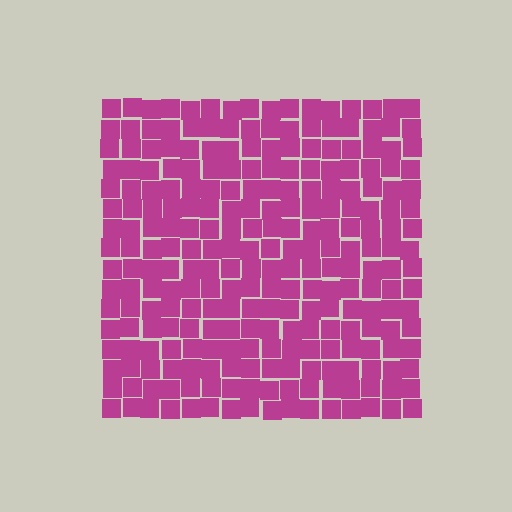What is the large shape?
The large shape is a square.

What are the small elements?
The small elements are squares.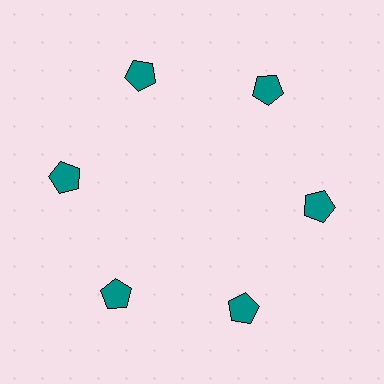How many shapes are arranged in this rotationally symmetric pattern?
There are 6 shapes, arranged in 6 groups of 1.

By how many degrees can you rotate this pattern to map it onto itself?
The pattern maps onto itself every 60 degrees of rotation.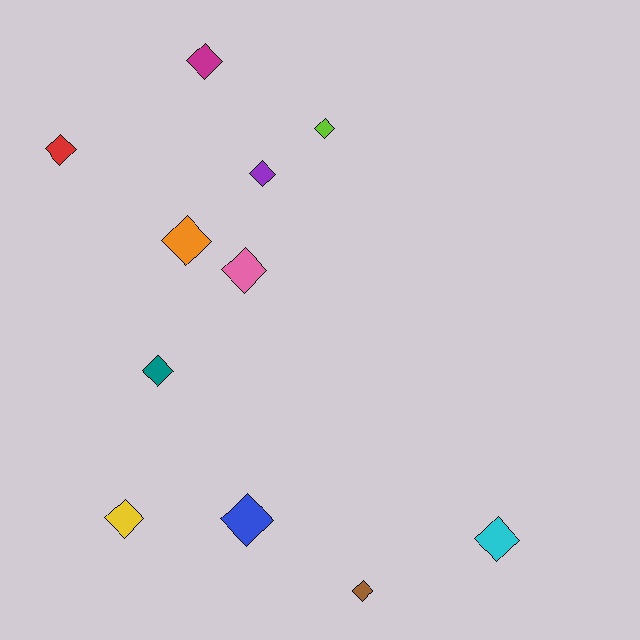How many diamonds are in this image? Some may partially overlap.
There are 11 diamonds.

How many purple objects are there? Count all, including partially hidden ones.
There is 1 purple object.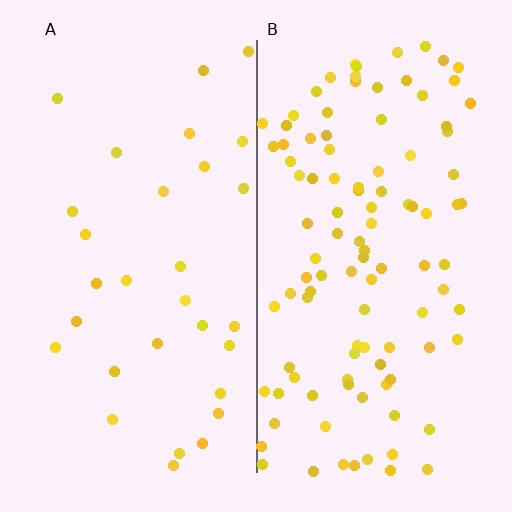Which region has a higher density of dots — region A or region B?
B (the right).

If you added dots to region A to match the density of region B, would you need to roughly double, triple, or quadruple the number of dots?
Approximately triple.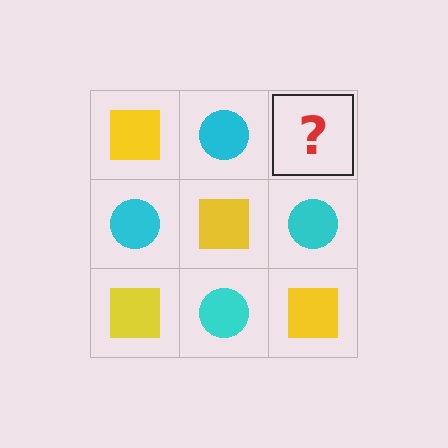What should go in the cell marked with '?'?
The missing cell should contain a yellow square.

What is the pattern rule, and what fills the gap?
The rule is that it alternates yellow square and cyan circle in a checkerboard pattern. The gap should be filled with a yellow square.